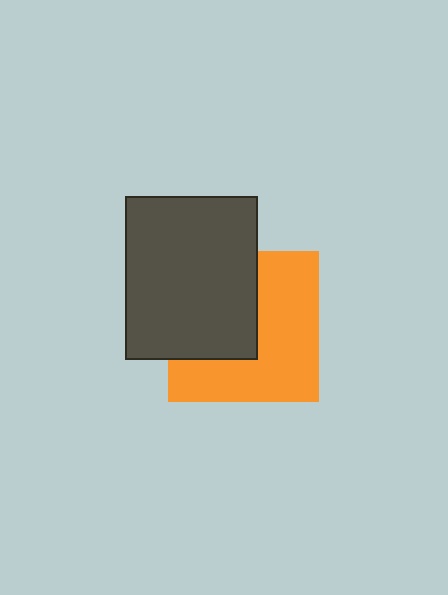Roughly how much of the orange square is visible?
About half of it is visible (roughly 57%).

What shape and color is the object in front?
The object in front is a dark gray rectangle.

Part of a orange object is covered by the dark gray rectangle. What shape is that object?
It is a square.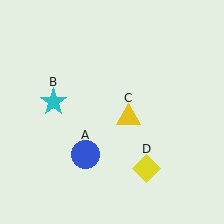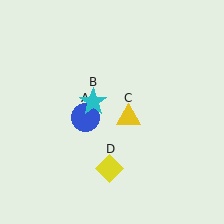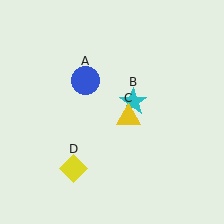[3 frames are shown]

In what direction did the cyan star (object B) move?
The cyan star (object B) moved right.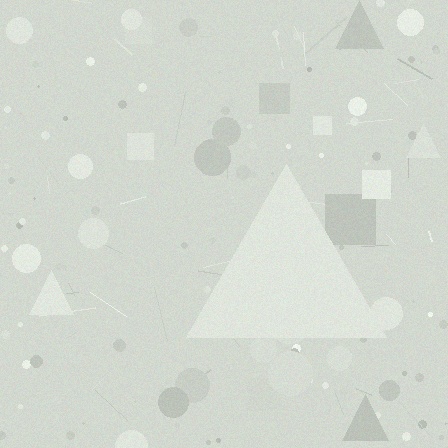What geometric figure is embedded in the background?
A triangle is embedded in the background.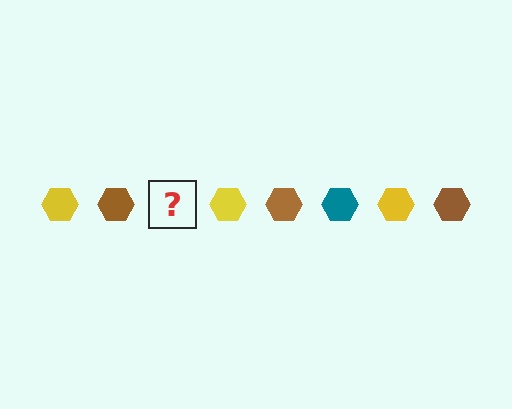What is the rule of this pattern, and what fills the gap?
The rule is that the pattern cycles through yellow, brown, teal hexagons. The gap should be filled with a teal hexagon.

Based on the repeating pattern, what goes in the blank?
The blank should be a teal hexagon.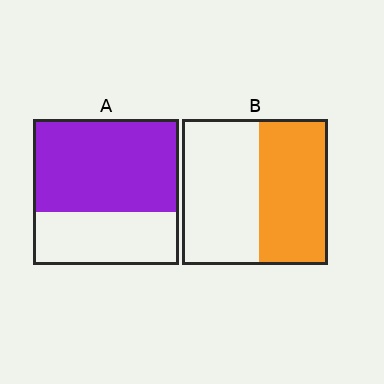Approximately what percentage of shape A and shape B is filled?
A is approximately 65% and B is approximately 45%.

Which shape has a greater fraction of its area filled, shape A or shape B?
Shape A.